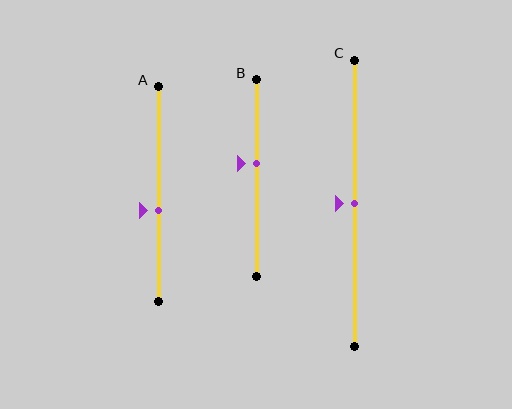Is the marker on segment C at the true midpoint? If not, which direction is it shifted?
Yes, the marker on segment C is at the true midpoint.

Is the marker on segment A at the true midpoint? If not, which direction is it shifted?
No, the marker on segment A is shifted downward by about 8% of the segment length.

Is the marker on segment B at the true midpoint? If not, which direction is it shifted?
No, the marker on segment B is shifted upward by about 7% of the segment length.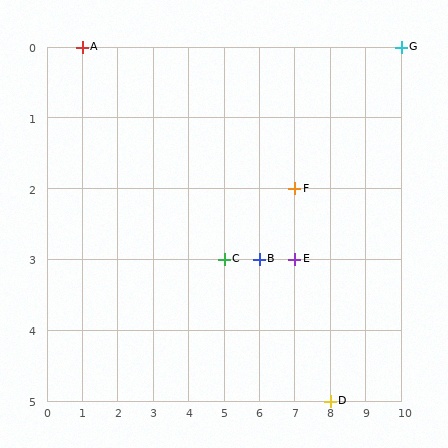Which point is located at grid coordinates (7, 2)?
Point F is at (7, 2).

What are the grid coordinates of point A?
Point A is at grid coordinates (1, 0).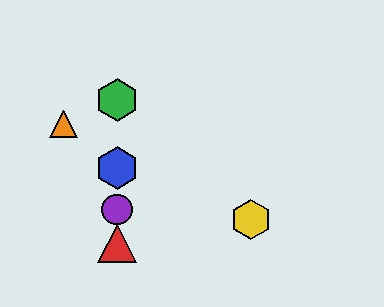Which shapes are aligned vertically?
The red triangle, the blue hexagon, the green hexagon, the purple circle are aligned vertically.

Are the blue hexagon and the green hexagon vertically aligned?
Yes, both are at x≈117.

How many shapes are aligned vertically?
4 shapes (the red triangle, the blue hexagon, the green hexagon, the purple circle) are aligned vertically.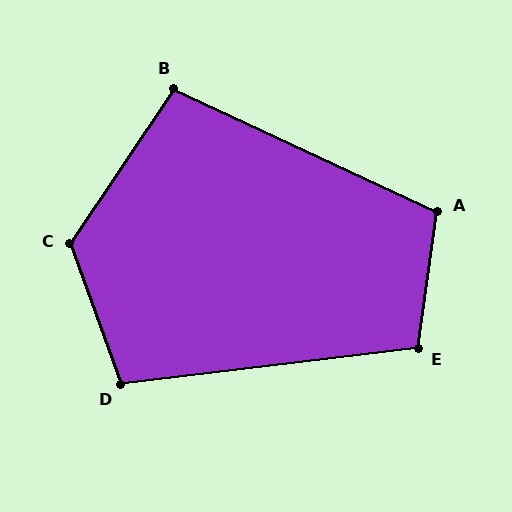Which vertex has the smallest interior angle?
B, at approximately 99 degrees.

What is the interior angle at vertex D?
Approximately 103 degrees (obtuse).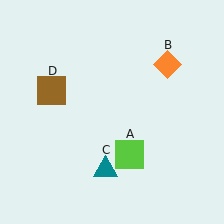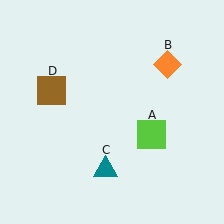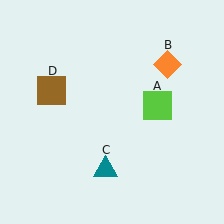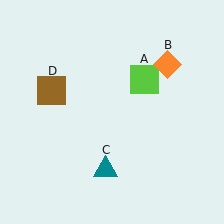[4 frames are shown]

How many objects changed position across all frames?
1 object changed position: lime square (object A).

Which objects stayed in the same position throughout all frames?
Orange diamond (object B) and teal triangle (object C) and brown square (object D) remained stationary.